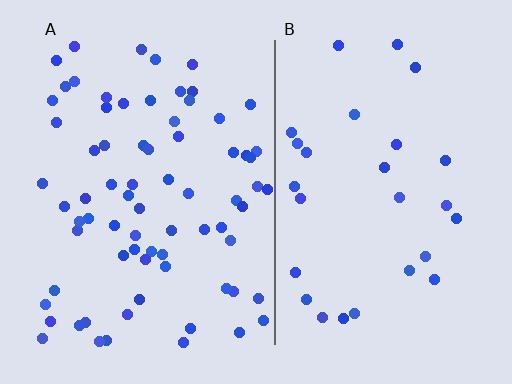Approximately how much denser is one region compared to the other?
Approximately 2.7× — region A over region B.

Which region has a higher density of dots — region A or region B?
A (the left).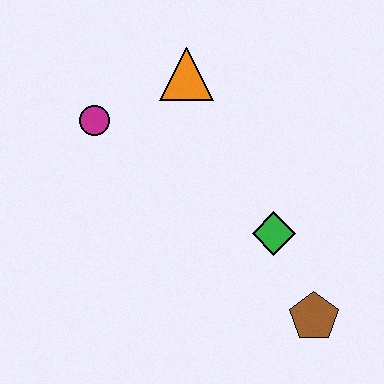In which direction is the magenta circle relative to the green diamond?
The magenta circle is to the left of the green diamond.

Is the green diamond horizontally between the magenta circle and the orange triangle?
No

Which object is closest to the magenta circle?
The orange triangle is closest to the magenta circle.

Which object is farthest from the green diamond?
The magenta circle is farthest from the green diamond.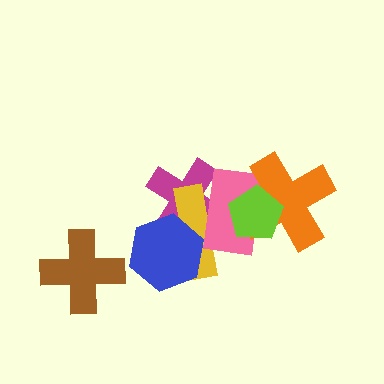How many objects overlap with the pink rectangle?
4 objects overlap with the pink rectangle.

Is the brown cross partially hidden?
No, no other shape covers it.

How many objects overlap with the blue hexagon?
2 objects overlap with the blue hexagon.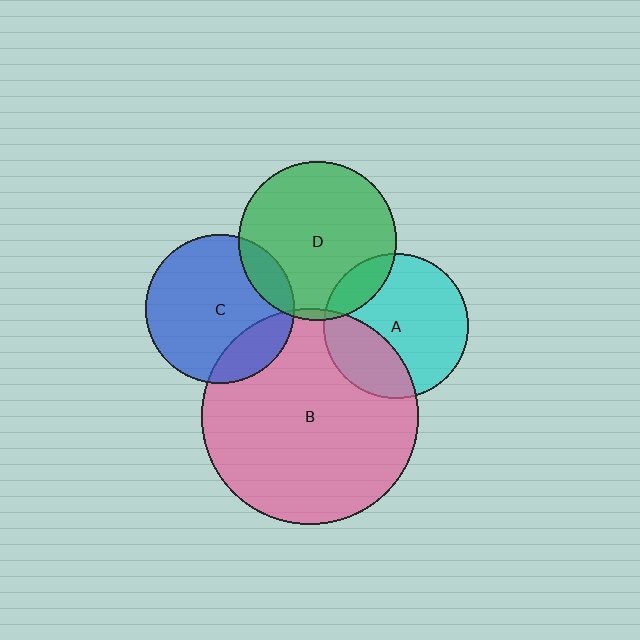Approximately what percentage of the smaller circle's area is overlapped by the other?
Approximately 5%.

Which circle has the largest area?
Circle B (pink).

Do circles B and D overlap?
Yes.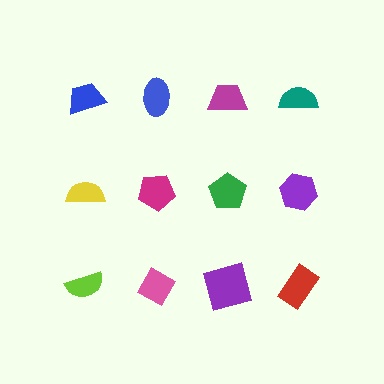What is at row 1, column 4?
A teal semicircle.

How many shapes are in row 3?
4 shapes.